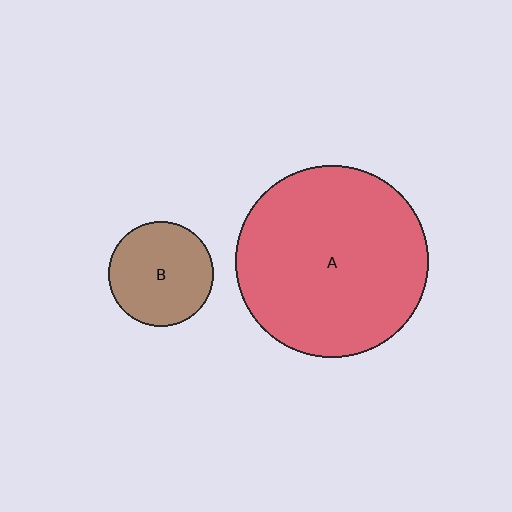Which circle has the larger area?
Circle A (red).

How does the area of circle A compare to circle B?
Approximately 3.4 times.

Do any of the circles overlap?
No, none of the circles overlap.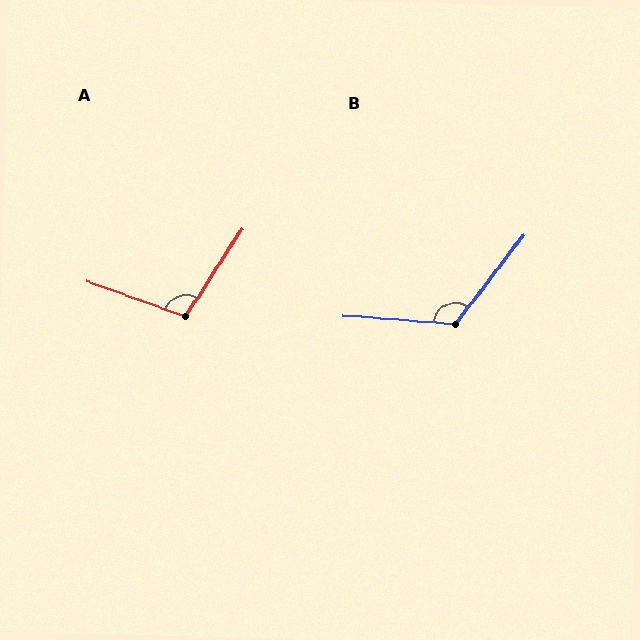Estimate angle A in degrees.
Approximately 103 degrees.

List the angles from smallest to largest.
A (103°), B (124°).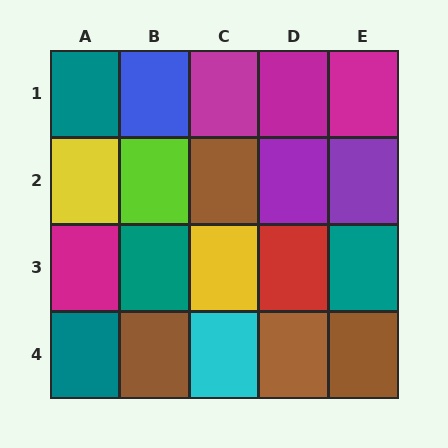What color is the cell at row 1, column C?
Magenta.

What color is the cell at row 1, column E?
Magenta.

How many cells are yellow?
2 cells are yellow.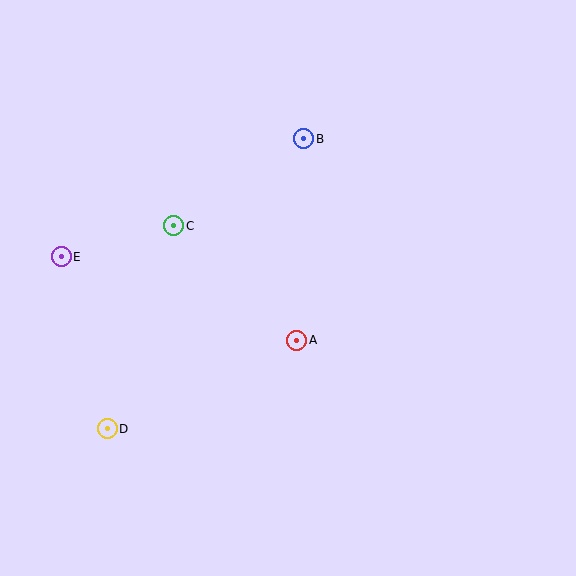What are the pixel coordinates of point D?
Point D is at (107, 429).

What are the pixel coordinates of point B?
Point B is at (304, 139).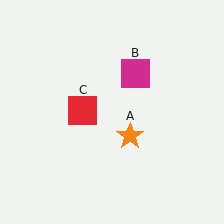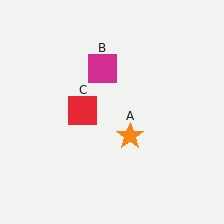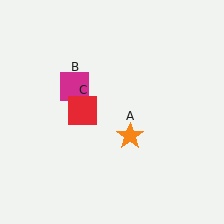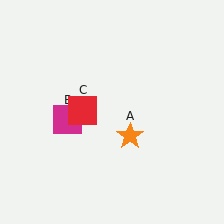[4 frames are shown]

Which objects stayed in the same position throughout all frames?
Orange star (object A) and red square (object C) remained stationary.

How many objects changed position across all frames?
1 object changed position: magenta square (object B).